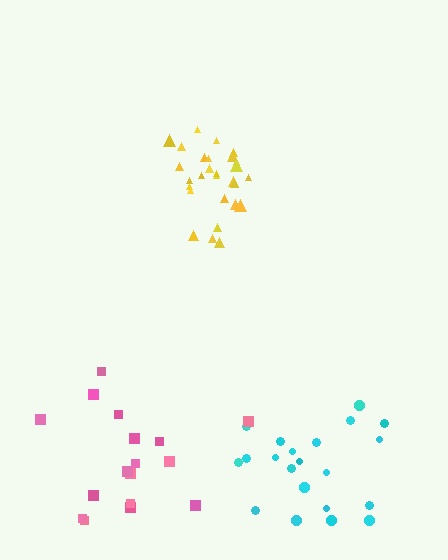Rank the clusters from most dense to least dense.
yellow, cyan, pink.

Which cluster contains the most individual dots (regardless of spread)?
Yellow (28).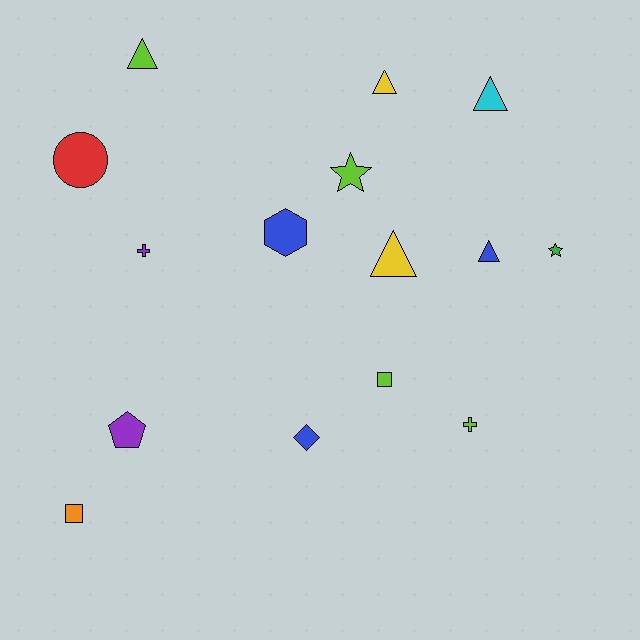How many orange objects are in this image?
There is 1 orange object.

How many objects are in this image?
There are 15 objects.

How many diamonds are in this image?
There is 1 diamond.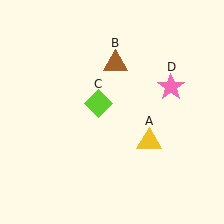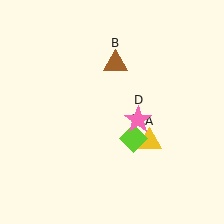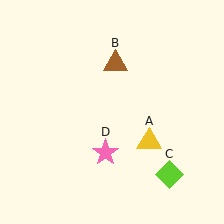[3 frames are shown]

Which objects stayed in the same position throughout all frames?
Yellow triangle (object A) and brown triangle (object B) remained stationary.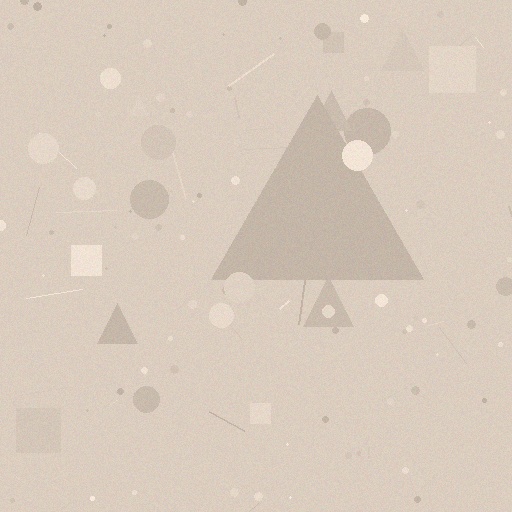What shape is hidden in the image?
A triangle is hidden in the image.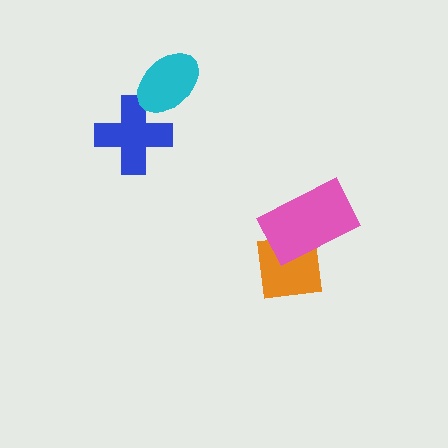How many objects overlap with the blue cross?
1 object overlaps with the blue cross.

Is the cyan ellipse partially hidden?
No, no other shape covers it.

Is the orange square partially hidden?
Yes, it is partially covered by another shape.